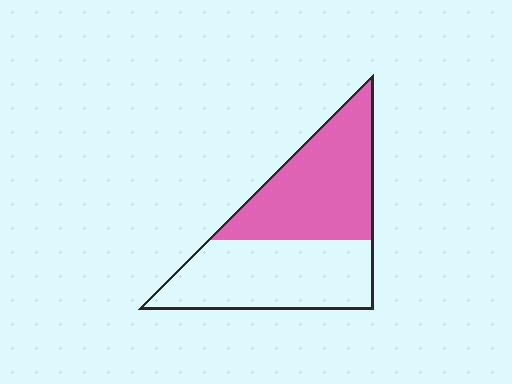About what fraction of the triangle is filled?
About one half (1/2).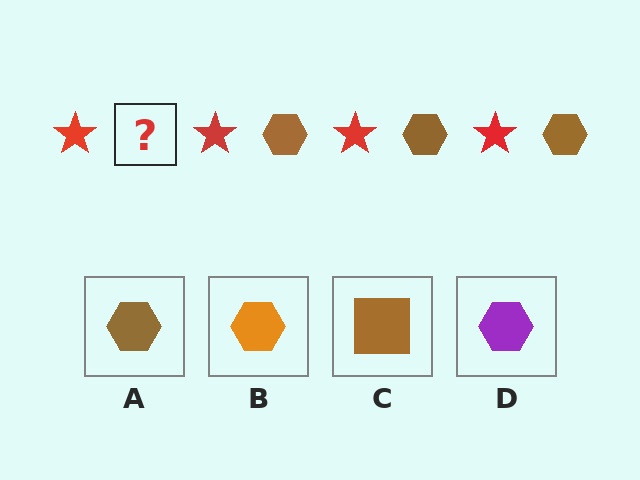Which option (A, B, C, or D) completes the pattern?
A.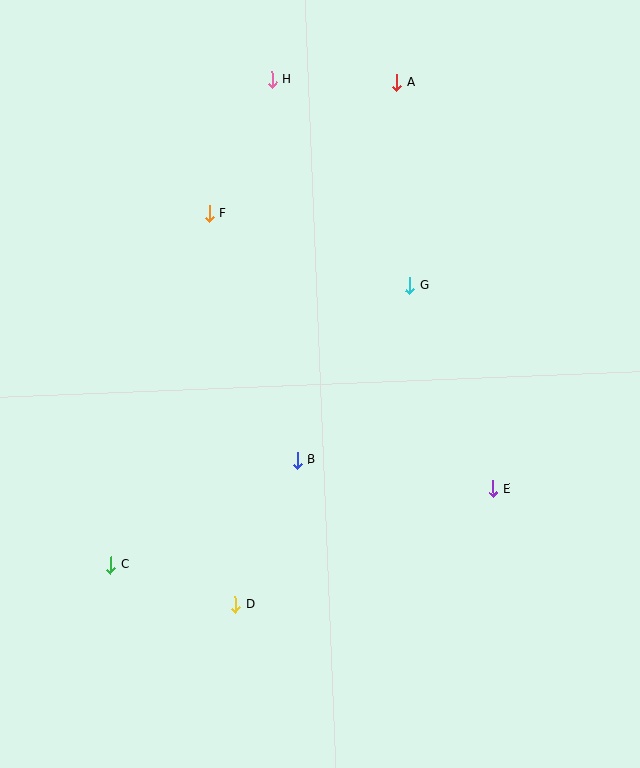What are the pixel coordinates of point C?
Point C is at (111, 565).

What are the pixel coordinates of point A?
Point A is at (397, 83).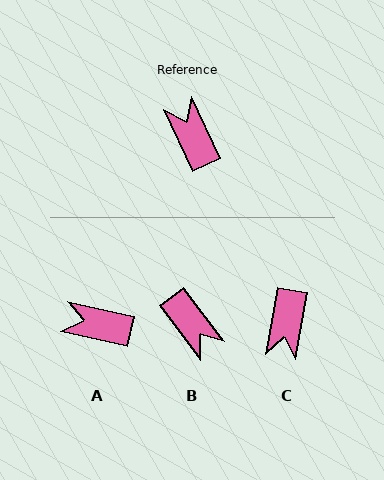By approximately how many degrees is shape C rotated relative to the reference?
Approximately 145 degrees counter-clockwise.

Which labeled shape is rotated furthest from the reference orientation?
B, about 168 degrees away.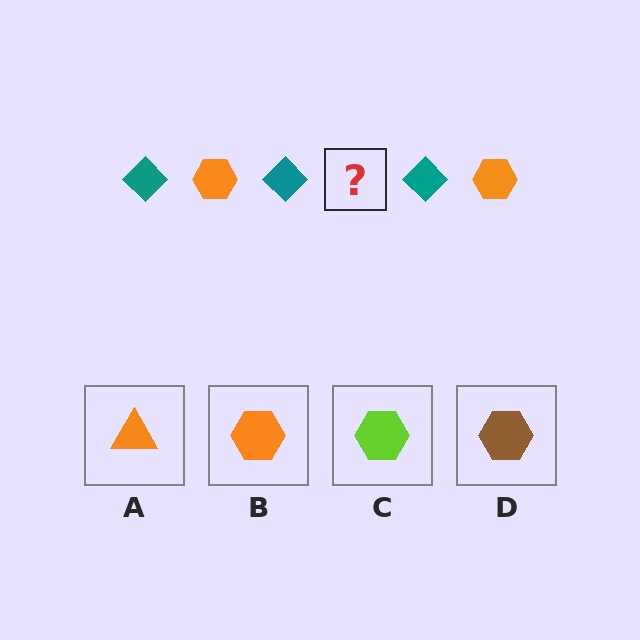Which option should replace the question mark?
Option B.